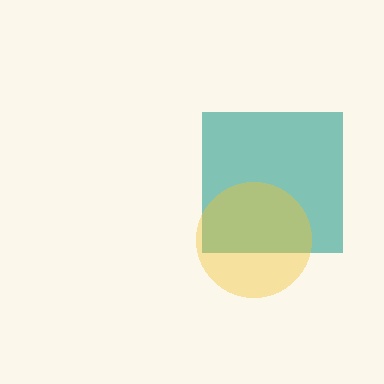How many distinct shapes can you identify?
There are 2 distinct shapes: a teal square, a yellow circle.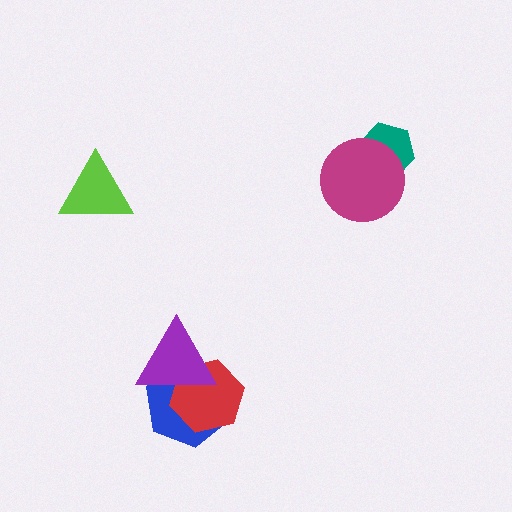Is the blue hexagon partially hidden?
Yes, it is partially covered by another shape.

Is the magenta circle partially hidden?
No, no other shape covers it.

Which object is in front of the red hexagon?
The purple triangle is in front of the red hexagon.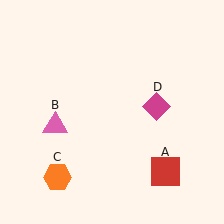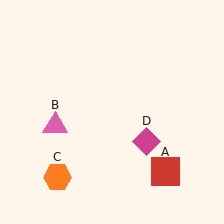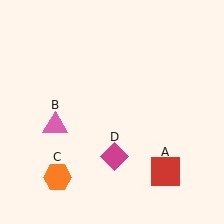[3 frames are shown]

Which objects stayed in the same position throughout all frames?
Red square (object A) and pink triangle (object B) and orange hexagon (object C) remained stationary.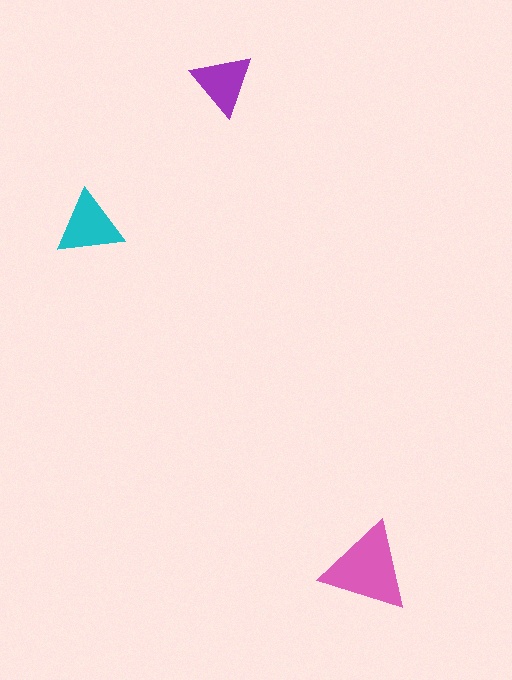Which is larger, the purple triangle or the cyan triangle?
The cyan one.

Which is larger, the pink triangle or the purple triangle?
The pink one.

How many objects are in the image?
There are 3 objects in the image.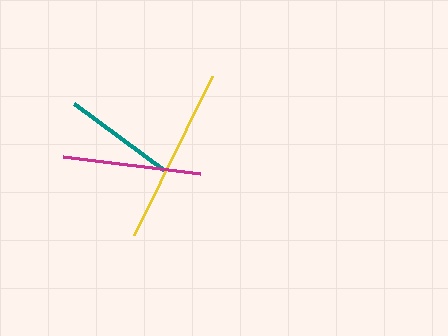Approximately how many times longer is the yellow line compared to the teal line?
The yellow line is approximately 1.5 times the length of the teal line.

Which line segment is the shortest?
The teal line is the shortest at approximately 114 pixels.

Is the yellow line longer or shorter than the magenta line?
The yellow line is longer than the magenta line.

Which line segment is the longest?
The yellow line is the longest at approximately 177 pixels.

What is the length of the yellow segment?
The yellow segment is approximately 177 pixels long.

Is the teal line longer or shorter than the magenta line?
The magenta line is longer than the teal line.